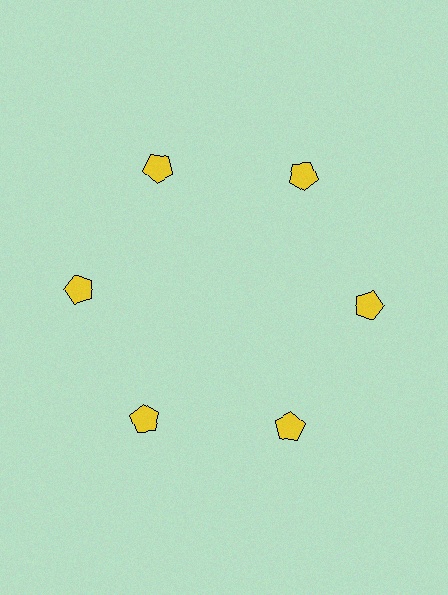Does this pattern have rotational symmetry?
Yes, this pattern has 6-fold rotational symmetry. It looks the same after rotating 60 degrees around the center.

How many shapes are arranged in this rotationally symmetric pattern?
There are 6 shapes, arranged in 6 groups of 1.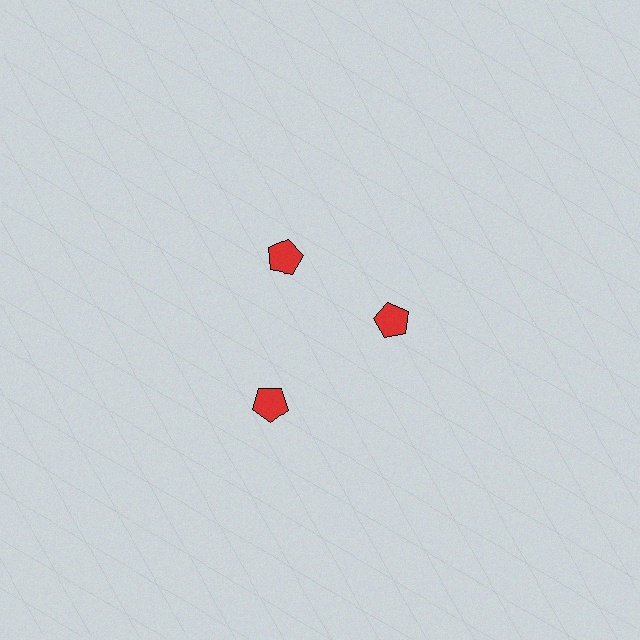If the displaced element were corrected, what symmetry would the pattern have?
It would have 3-fold rotational symmetry — the pattern would map onto itself every 120 degrees.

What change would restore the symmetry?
The symmetry would be restored by moving it inward, back onto the ring so that all 3 pentagons sit at equal angles and equal distance from the center.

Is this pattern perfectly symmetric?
No. The 3 red pentagons are arranged in a ring, but one element near the 7 o'clock position is pushed outward from the center, breaking the 3-fold rotational symmetry.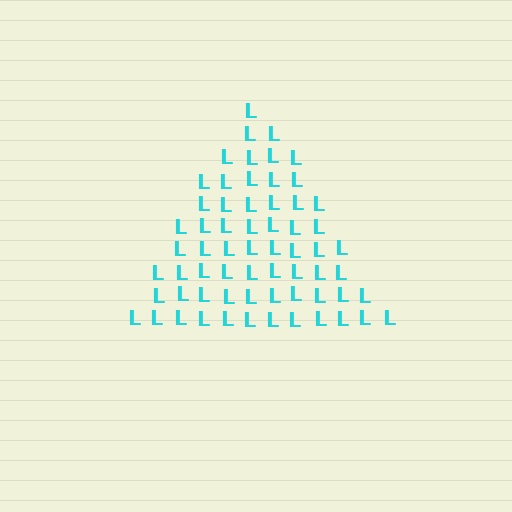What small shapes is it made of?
It is made of small letter L's.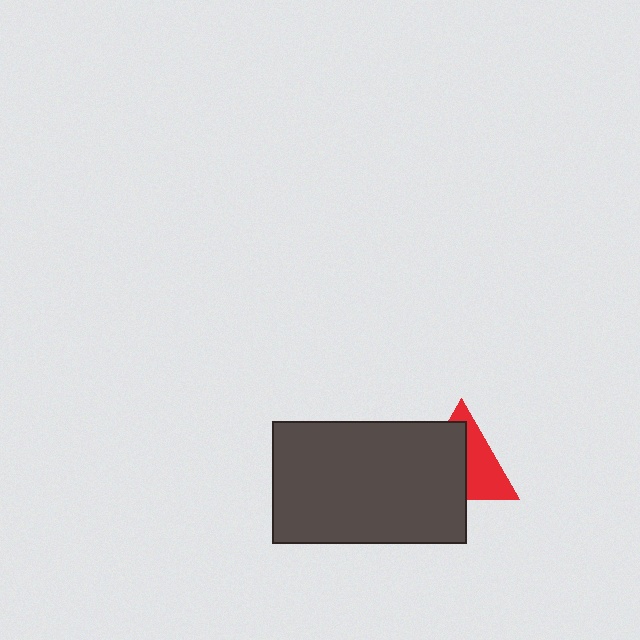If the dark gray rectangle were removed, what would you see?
You would see the complete red triangle.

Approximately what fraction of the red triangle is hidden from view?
Roughly 55% of the red triangle is hidden behind the dark gray rectangle.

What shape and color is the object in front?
The object in front is a dark gray rectangle.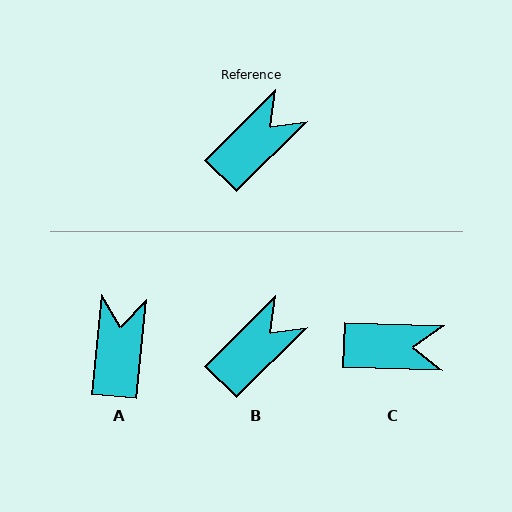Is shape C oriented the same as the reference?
No, it is off by about 47 degrees.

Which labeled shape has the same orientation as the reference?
B.